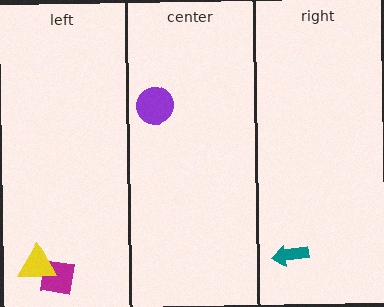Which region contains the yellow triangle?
The left region.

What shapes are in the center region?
The purple circle.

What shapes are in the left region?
The magenta square, the yellow triangle.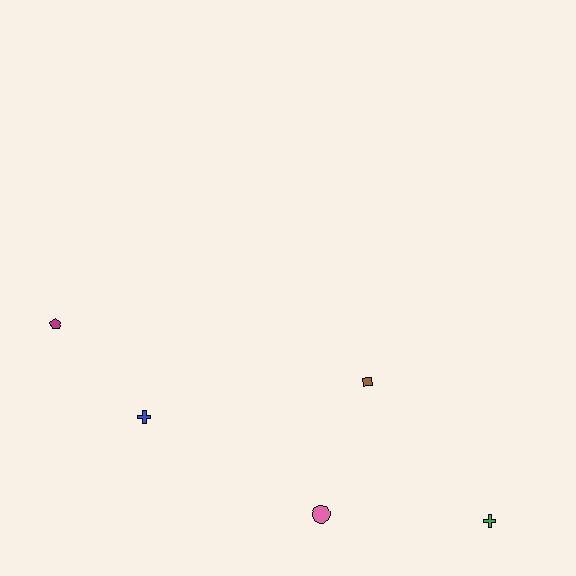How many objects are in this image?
There are 5 objects.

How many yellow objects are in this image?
There are no yellow objects.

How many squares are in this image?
There is 1 square.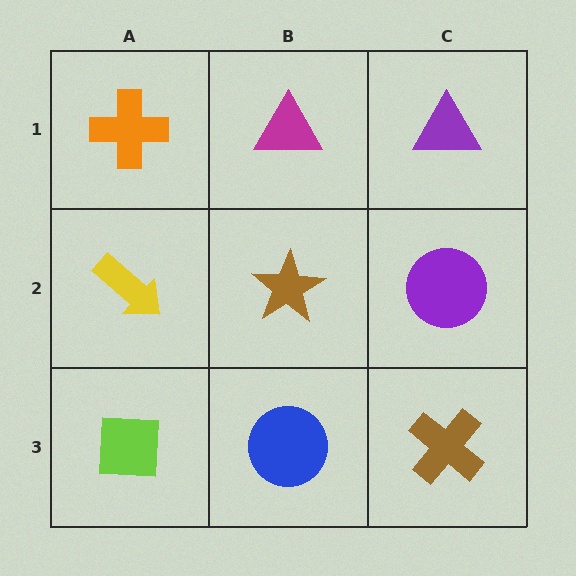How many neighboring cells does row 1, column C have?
2.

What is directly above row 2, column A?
An orange cross.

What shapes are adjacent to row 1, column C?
A purple circle (row 2, column C), a magenta triangle (row 1, column B).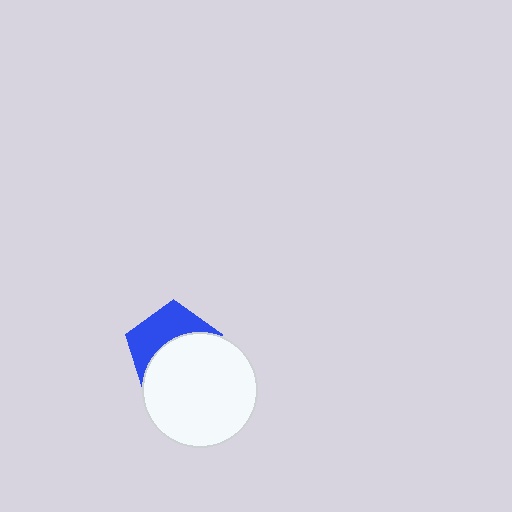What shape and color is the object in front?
The object in front is a white circle.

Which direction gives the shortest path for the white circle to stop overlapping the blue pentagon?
Moving down gives the shortest separation.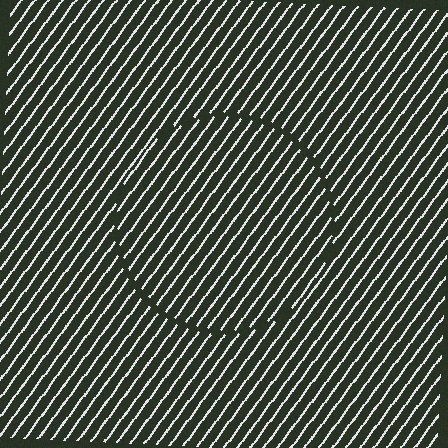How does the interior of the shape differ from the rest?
The interior of the shape contains the same grating, shifted by half a period — the contour is defined by the phase discontinuity where line-ends from the inner and outer gratings abut.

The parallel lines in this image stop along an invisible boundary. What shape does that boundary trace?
An illusory circle. The interior of the shape contains the same grating, shifted by half a period — the contour is defined by the phase discontinuity where line-ends from the inner and outer gratings abut.